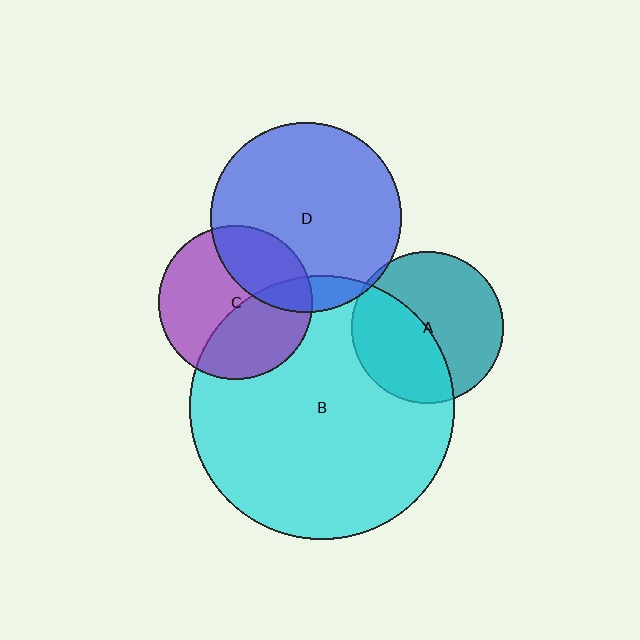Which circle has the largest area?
Circle B (cyan).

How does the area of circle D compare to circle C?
Approximately 1.5 times.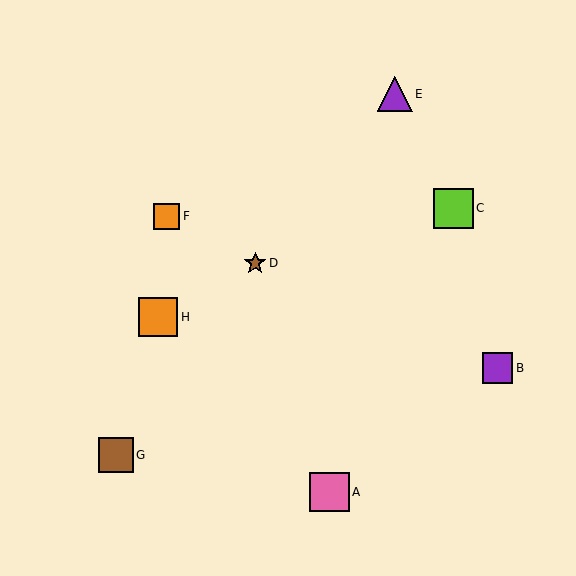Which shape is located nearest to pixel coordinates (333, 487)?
The pink square (labeled A) at (329, 492) is nearest to that location.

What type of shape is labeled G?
Shape G is a brown square.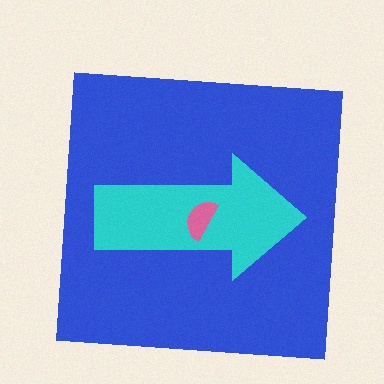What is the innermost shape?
The pink semicircle.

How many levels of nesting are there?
3.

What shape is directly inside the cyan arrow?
The pink semicircle.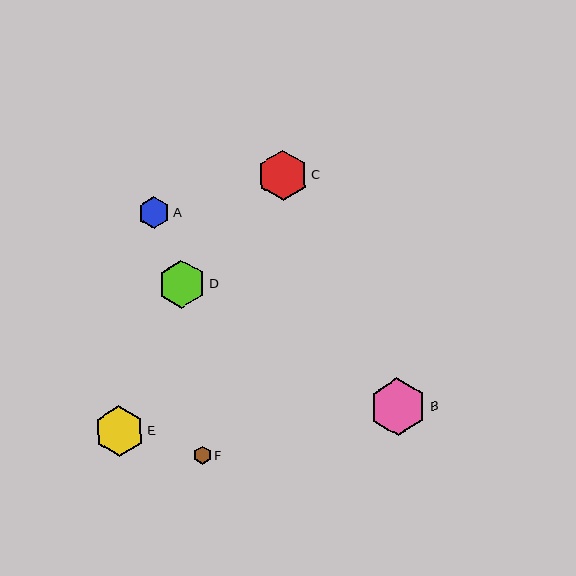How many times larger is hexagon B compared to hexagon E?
Hexagon B is approximately 1.1 times the size of hexagon E.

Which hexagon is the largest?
Hexagon B is the largest with a size of approximately 58 pixels.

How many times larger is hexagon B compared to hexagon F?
Hexagon B is approximately 3.2 times the size of hexagon F.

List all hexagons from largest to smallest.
From largest to smallest: B, C, E, D, A, F.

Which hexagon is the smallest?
Hexagon F is the smallest with a size of approximately 18 pixels.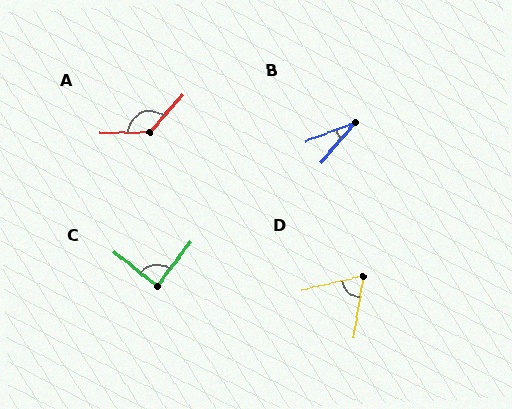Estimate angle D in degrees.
Approximately 68 degrees.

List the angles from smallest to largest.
B (28°), D (68°), C (88°), A (132°).